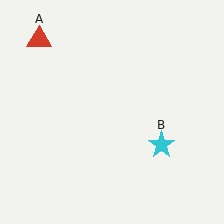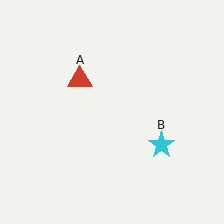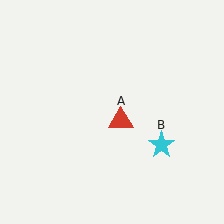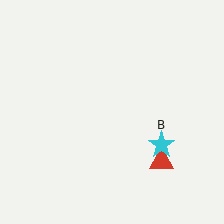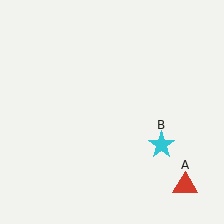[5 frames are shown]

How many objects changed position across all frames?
1 object changed position: red triangle (object A).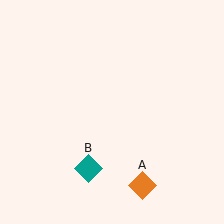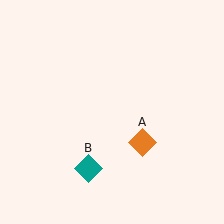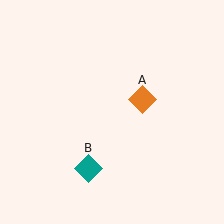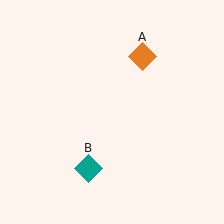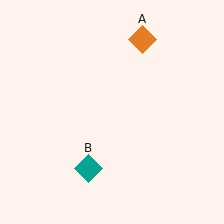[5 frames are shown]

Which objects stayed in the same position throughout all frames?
Teal diamond (object B) remained stationary.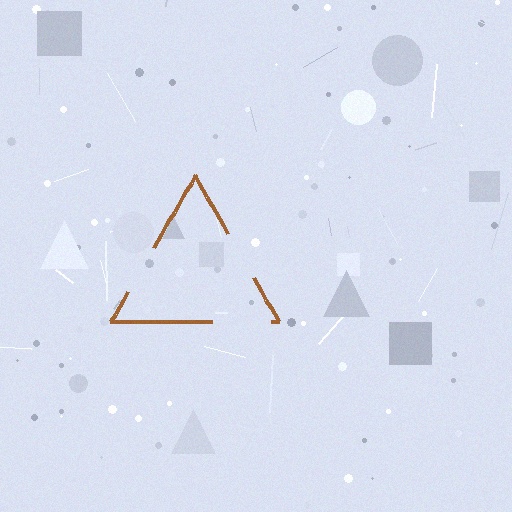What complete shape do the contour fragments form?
The contour fragments form a triangle.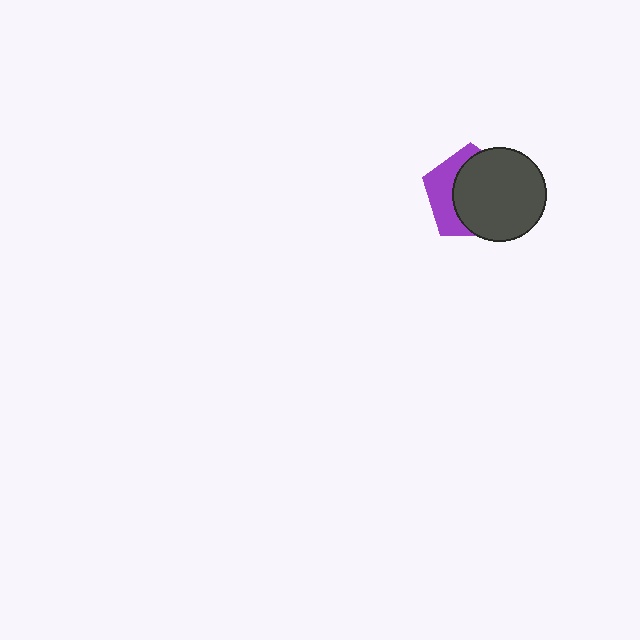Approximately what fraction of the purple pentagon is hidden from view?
Roughly 64% of the purple pentagon is hidden behind the dark gray circle.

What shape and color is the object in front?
The object in front is a dark gray circle.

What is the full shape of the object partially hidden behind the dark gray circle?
The partially hidden object is a purple pentagon.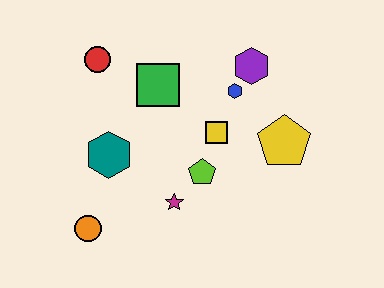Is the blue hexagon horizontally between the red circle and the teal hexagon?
No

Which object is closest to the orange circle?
The teal hexagon is closest to the orange circle.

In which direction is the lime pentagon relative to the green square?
The lime pentagon is below the green square.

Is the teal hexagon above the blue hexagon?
No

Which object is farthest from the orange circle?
The purple hexagon is farthest from the orange circle.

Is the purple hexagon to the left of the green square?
No